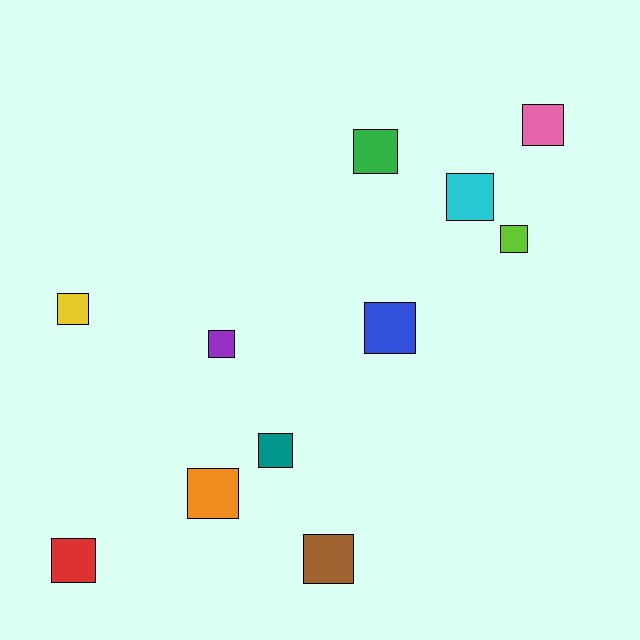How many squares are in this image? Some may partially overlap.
There are 11 squares.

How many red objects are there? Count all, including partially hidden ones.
There is 1 red object.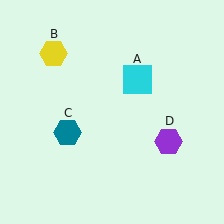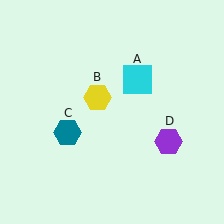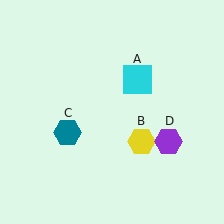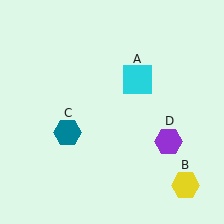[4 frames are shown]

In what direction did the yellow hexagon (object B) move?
The yellow hexagon (object B) moved down and to the right.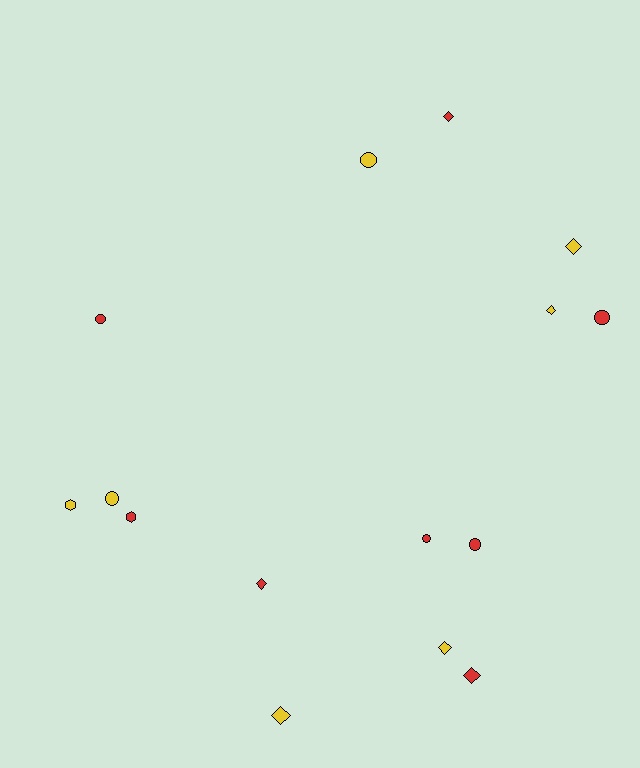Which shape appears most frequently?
Diamond, with 7 objects.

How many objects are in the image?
There are 15 objects.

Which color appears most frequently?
Red, with 8 objects.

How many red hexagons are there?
There is 1 red hexagon.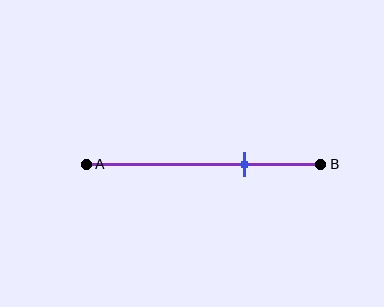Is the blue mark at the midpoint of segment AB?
No, the mark is at about 70% from A, not at the 50% midpoint.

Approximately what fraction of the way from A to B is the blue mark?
The blue mark is approximately 70% of the way from A to B.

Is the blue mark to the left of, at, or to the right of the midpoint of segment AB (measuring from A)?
The blue mark is to the right of the midpoint of segment AB.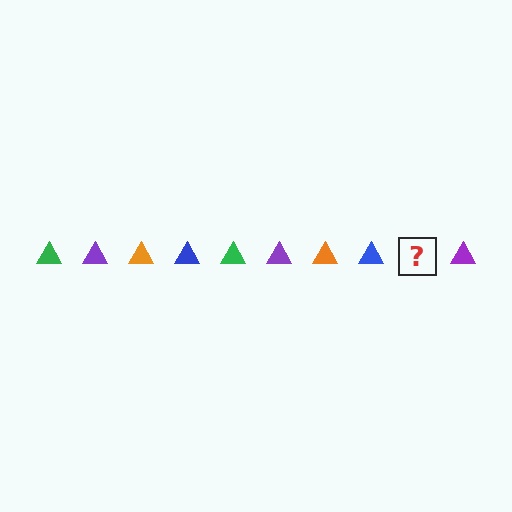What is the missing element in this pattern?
The missing element is a green triangle.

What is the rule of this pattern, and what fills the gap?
The rule is that the pattern cycles through green, purple, orange, blue triangles. The gap should be filled with a green triangle.